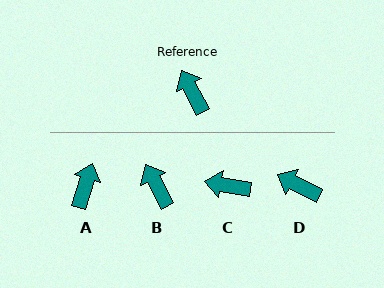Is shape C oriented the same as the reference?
No, it is off by about 52 degrees.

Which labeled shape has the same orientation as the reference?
B.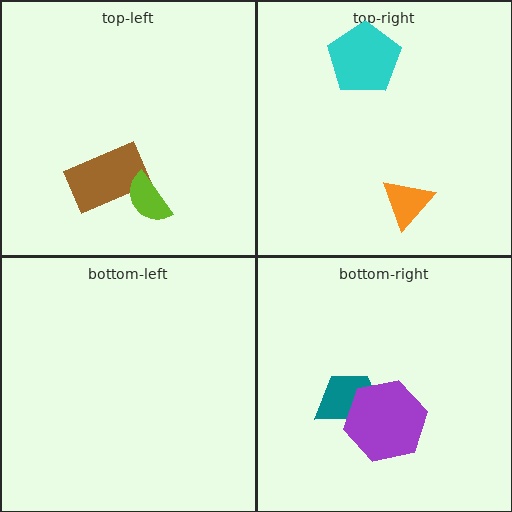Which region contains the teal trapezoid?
The bottom-right region.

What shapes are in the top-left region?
The brown rectangle, the lime semicircle.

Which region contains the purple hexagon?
The bottom-right region.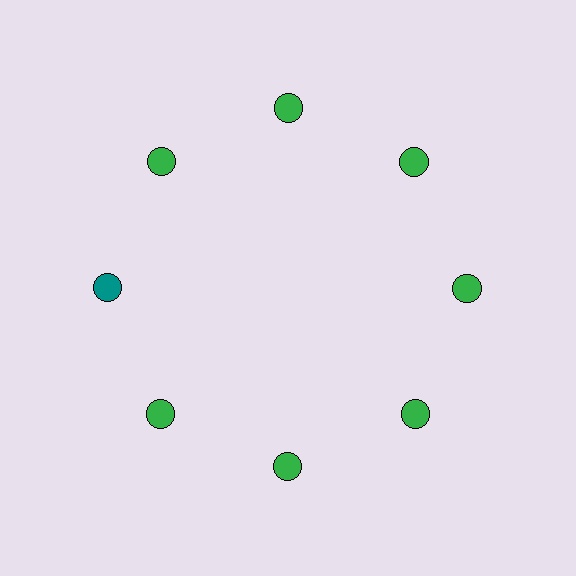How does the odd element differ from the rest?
It has a different color: teal instead of green.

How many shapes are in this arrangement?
There are 8 shapes arranged in a ring pattern.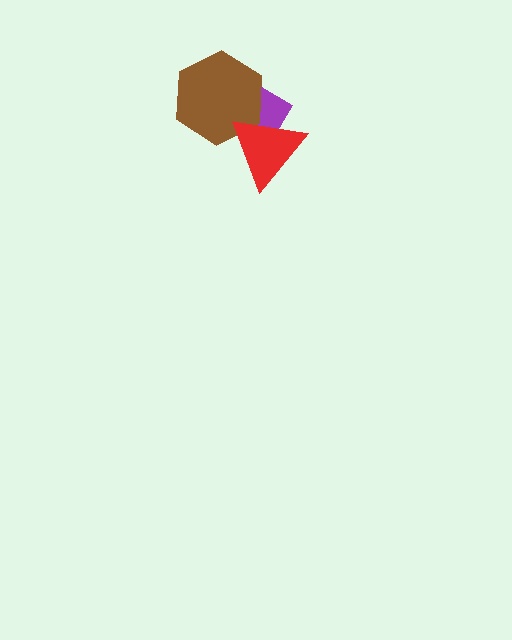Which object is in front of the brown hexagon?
The red triangle is in front of the brown hexagon.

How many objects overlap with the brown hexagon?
2 objects overlap with the brown hexagon.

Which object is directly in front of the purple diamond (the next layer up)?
The brown hexagon is directly in front of the purple diamond.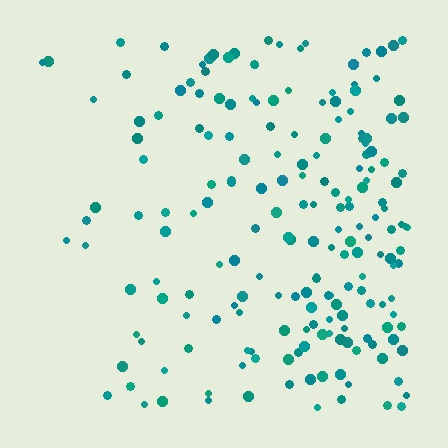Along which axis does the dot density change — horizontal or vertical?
Horizontal.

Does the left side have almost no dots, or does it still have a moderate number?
Still a moderate number, just noticeably fewer than the right.